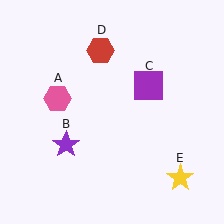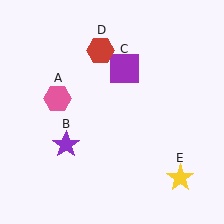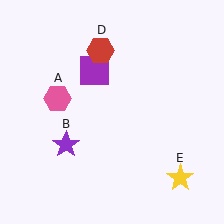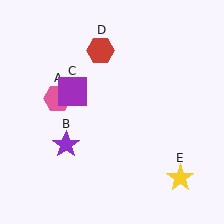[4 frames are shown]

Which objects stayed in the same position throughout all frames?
Pink hexagon (object A) and purple star (object B) and red hexagon (object D) and yellow star (object E) remained stationary.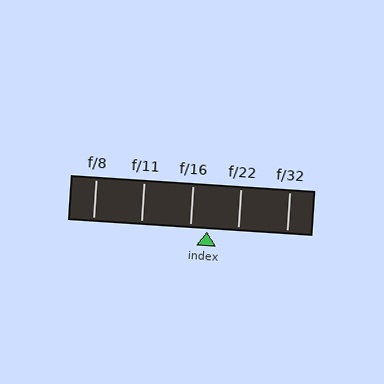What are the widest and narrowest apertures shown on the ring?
The widest aperture shown is f/8 and the narrowest is f/32.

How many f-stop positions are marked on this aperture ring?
There are 5 f-stop positions marked.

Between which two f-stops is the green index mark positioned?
The index mark is between f/16 and f/22.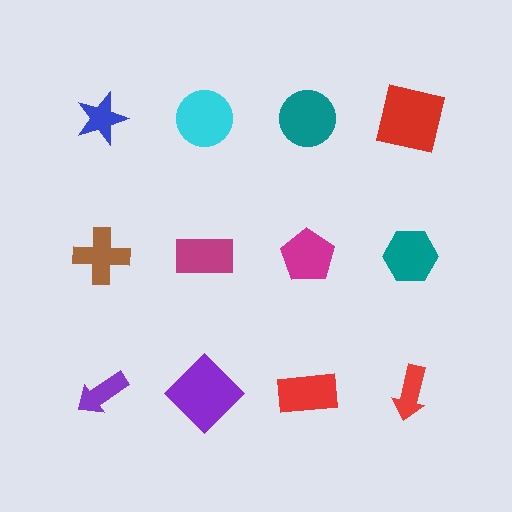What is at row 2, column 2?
A magenta rectangle.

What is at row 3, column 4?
A red arrow.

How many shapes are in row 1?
4 shapes.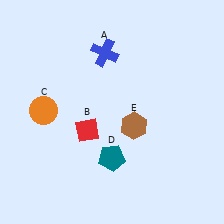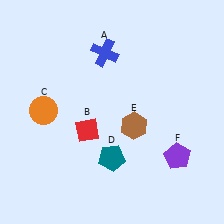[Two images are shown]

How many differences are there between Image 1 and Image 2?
There is 1 difference between the two images.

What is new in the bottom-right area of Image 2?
A purple pentagon (F) was added in the bottom-right area of Image 2.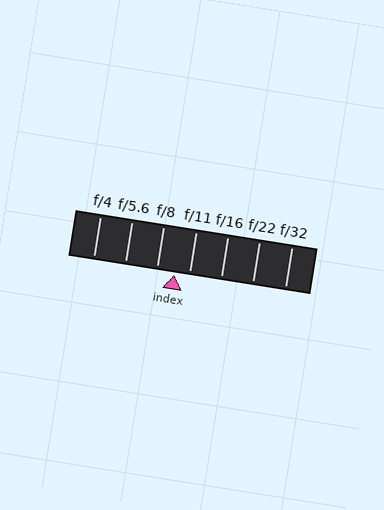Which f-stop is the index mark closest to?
The index mark is closest to f/11.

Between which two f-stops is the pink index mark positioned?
The index mark is between f/8 and f/11.